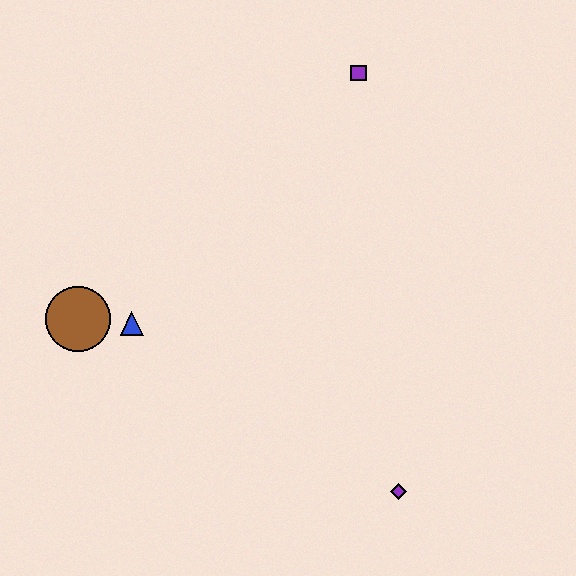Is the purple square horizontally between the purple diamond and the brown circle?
Yes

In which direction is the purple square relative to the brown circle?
The purple square is to the right of the brown circle.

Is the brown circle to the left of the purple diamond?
Yes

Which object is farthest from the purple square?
The purple diamond is farthest from the purple square.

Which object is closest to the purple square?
The blue triangle is closest to the purple square.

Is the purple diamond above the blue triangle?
No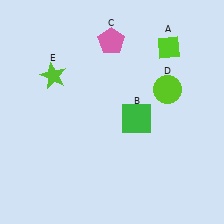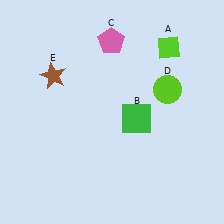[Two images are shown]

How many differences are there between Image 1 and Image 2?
There is 1 difference between the two images.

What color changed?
The star (E) changed from lime in Image 1 to brown in Image 2.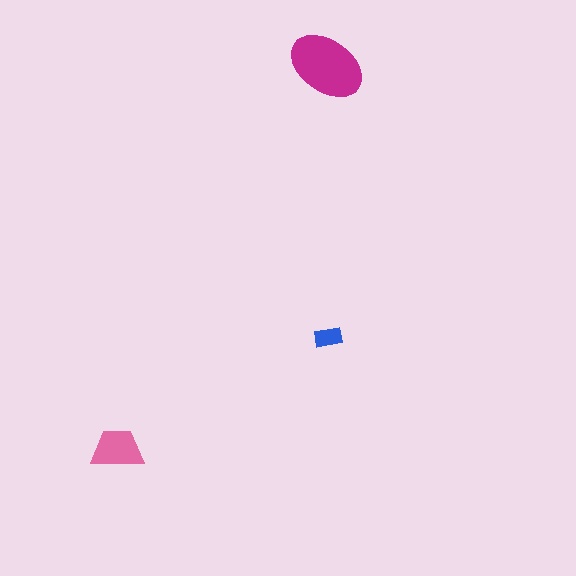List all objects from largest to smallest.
The magenta ellipse, the pink trapezoid, the blue rectangle.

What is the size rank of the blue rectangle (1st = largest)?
3rd.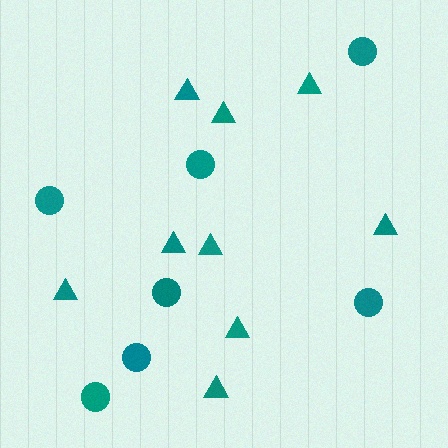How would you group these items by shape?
There are 2 groups: one group of triangles (9) and one group of circles (7).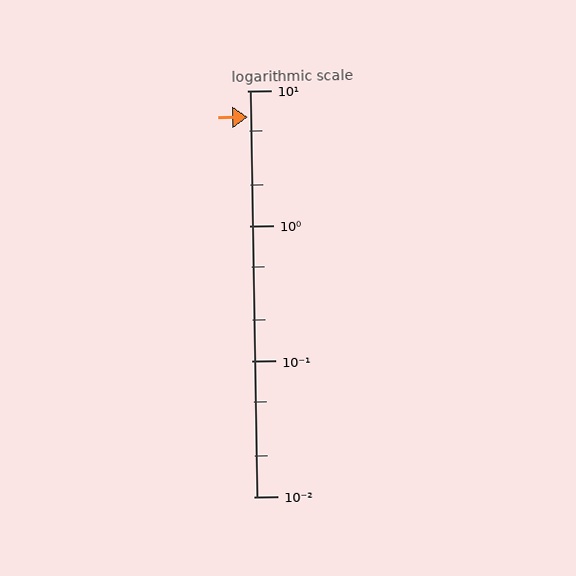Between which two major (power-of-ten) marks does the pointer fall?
The pointer is between 1 and 10.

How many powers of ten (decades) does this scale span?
The scale spans 3 decades, from 0.01 to 10.